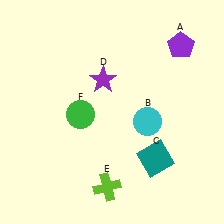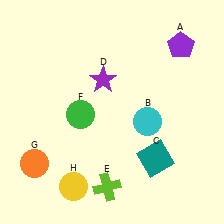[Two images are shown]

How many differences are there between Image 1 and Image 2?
There are 2 differences between the two images.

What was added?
An orange circle (G), a yellow circle (H) were added in Image 2.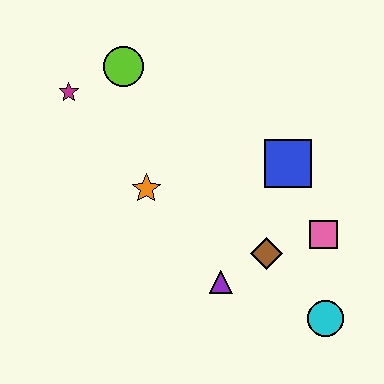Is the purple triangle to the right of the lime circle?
Yes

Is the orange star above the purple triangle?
Yes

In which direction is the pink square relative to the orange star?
The pink square is to the right of the orange star.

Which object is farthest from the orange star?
The cyan circle is farthest from the orange star.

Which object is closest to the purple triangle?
The brown diamond is closest to the purple triangle.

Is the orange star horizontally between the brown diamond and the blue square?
No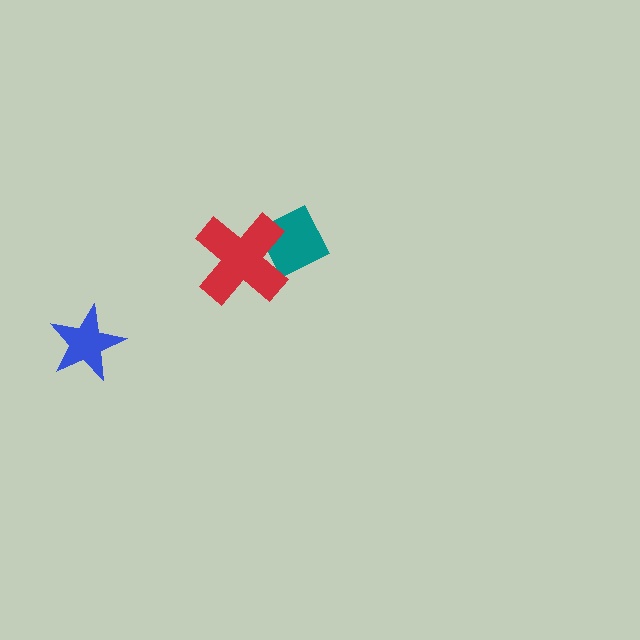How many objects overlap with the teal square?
1 object overlaps with the teal square.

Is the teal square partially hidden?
Yes, it is partially covered by another shape.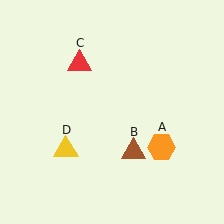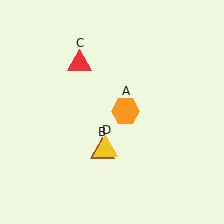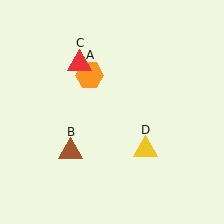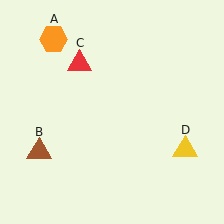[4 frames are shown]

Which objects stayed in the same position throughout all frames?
Red triangle (object C) remained stationary.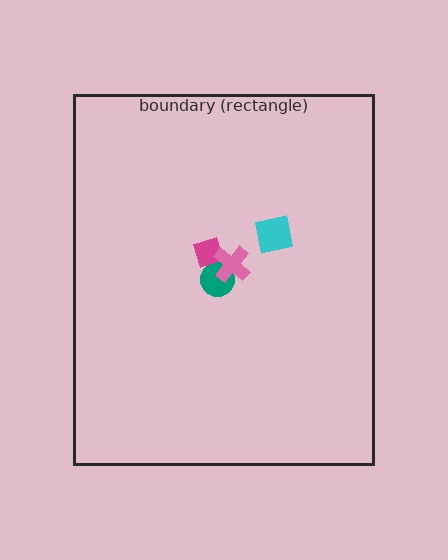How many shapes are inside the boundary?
4 inside, 0 outside.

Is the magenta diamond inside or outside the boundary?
Inside.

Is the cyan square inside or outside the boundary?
Inside.